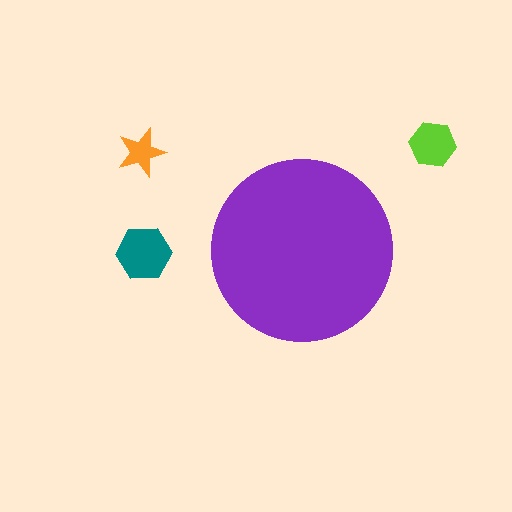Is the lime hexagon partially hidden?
No, the lime hexagon is fully visible.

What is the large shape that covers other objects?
A purple circle.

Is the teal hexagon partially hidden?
No, the teal hexagon is fully visible.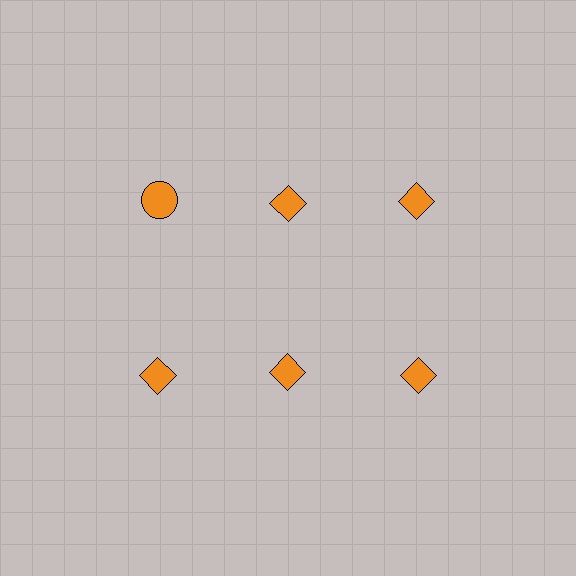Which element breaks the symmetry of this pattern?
The orange circle in the top row, leftmost column breaks the symmetry. All other shapes are orange diamonds.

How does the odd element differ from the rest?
It has a different shape: circle instead of diamond.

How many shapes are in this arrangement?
There are 6 shapes arranged in a grid pattern.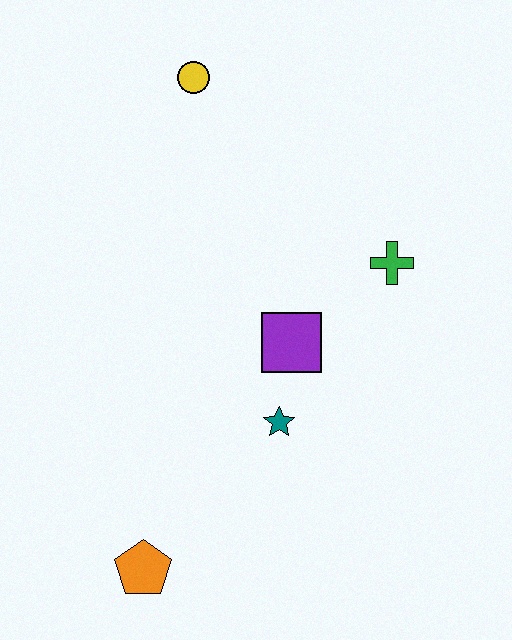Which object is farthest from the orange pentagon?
The yellow circle is farthest from the orange pentagon.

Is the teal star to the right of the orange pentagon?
Yes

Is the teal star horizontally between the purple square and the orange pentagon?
Yes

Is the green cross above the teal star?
Yes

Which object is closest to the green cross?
The purple square is closest to the green cross.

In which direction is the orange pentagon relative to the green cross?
The orange pentagon is below the green cross.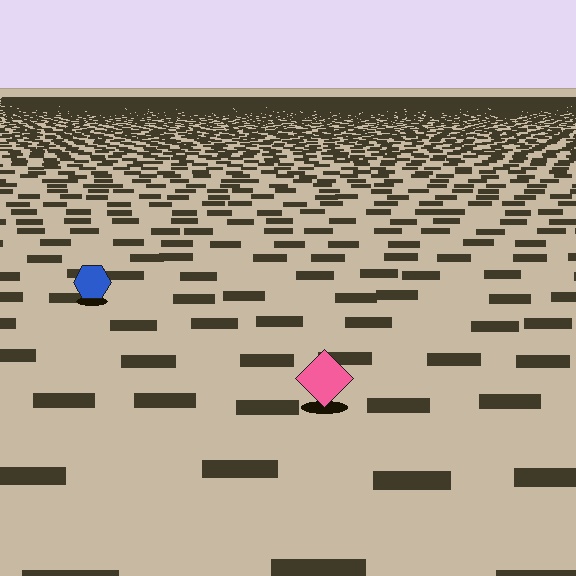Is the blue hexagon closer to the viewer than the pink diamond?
No. The pink diamond is closer — you can tell from the texture gradient: the ground texture is coarser near it.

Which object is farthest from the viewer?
The blue hexagon is farthest from the viewer. It appears smaller and the ground texture around it is denser.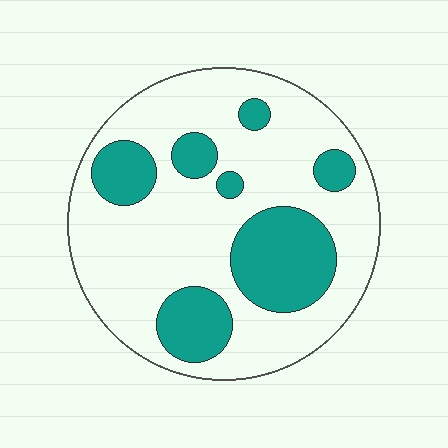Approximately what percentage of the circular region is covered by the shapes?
Approximately 30%.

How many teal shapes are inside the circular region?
7.